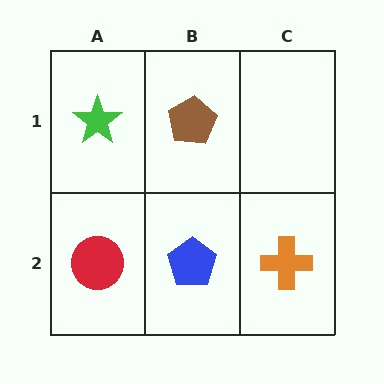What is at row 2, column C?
An orange cross.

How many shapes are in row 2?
3 shapes.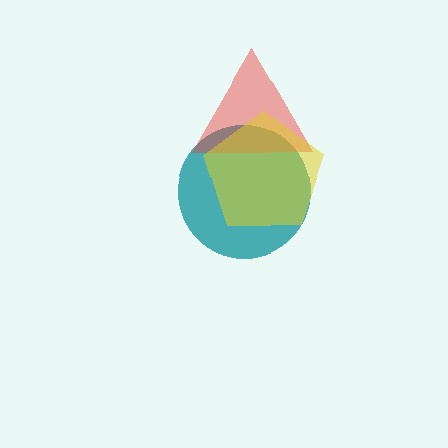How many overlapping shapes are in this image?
There are 3 overlapping shapes in the image.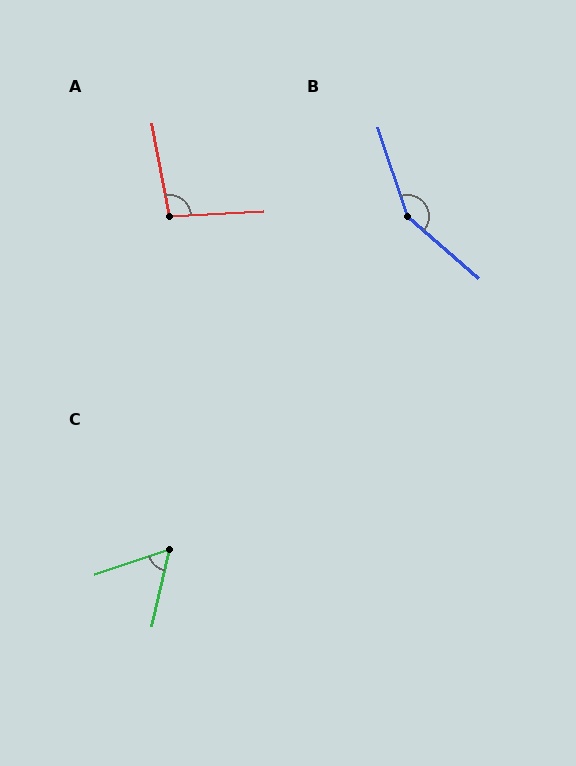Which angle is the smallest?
C, at approximately 58 degrees.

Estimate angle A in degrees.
Approximately 98 degrees.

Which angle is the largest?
B, at approximately 149 degrees.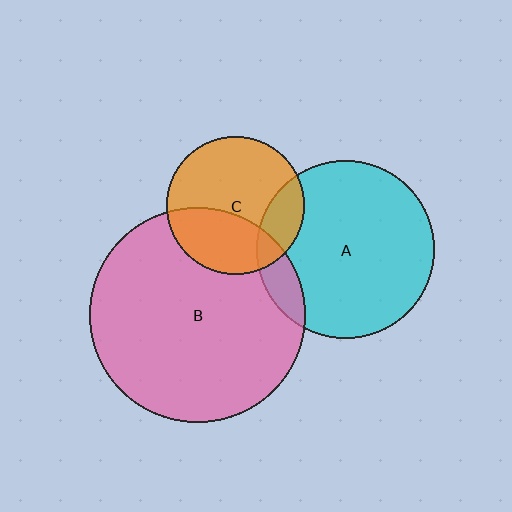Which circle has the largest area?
Circle B (pink).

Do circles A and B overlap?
Yes.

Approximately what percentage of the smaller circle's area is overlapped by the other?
Approximately 10%.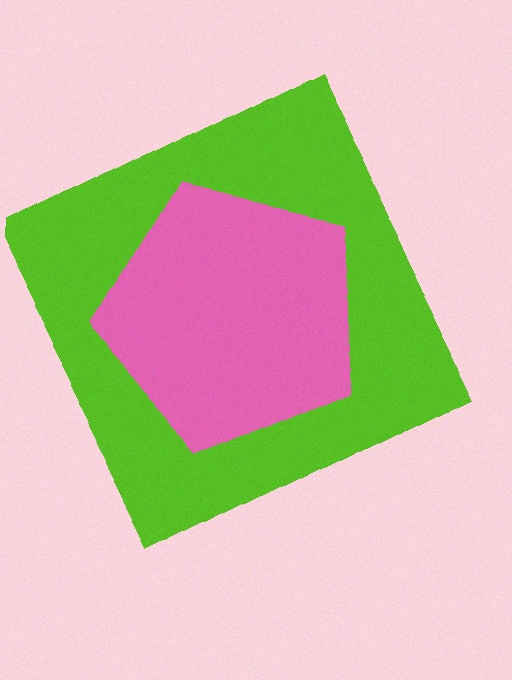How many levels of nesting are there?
2.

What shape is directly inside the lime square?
The pink pentagon.